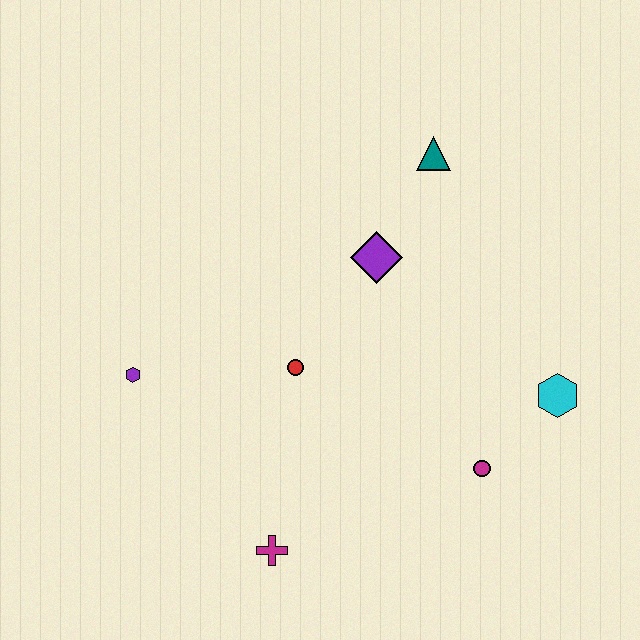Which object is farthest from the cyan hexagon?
The purple hexagon is farthest from the cyan hexagon.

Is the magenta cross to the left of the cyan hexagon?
Yes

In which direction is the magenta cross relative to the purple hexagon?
The magenta cross is below the purple hexagon.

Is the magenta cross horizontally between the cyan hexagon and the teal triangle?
No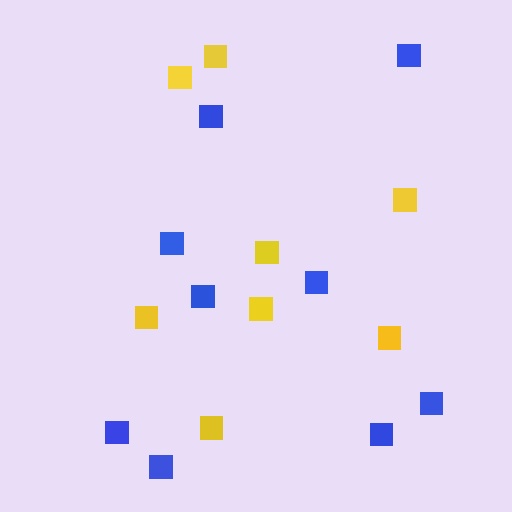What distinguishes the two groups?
There are 2 groups: one group of blue squares (9) and one group of yellow squares (8).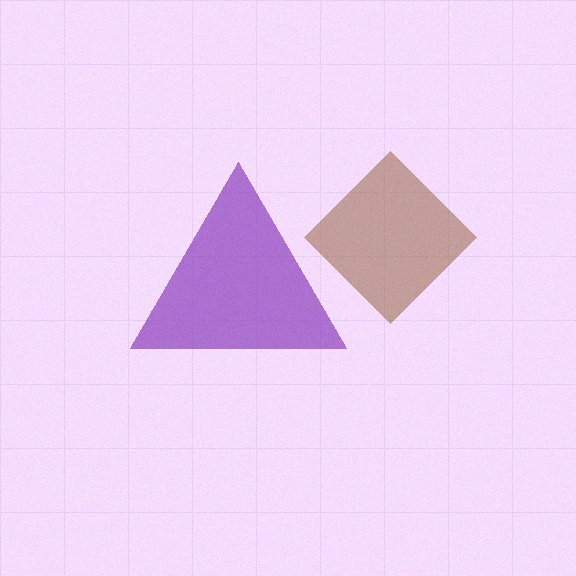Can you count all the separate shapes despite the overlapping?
Yes, there are 2 separate shapes.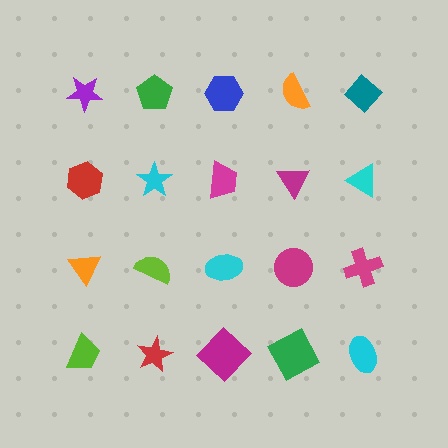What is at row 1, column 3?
A blue hexagon.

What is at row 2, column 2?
A cyan star.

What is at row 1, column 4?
An orange semicircle.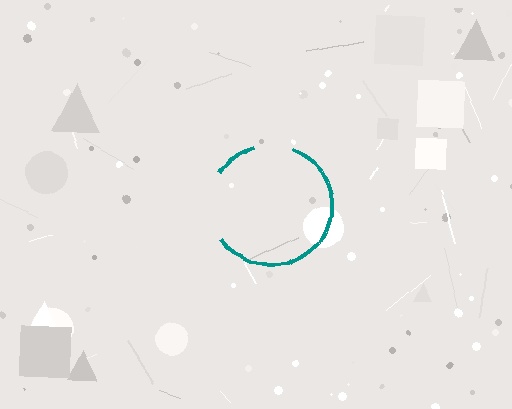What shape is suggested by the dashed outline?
The dashed outline suggests a circle.